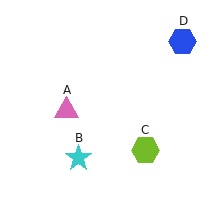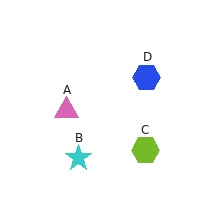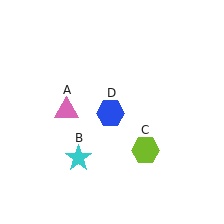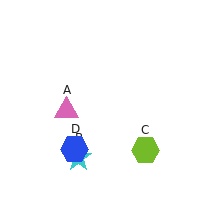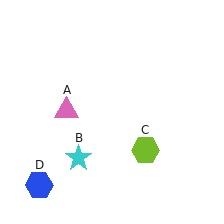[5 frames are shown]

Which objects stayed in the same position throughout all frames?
Pink triangle (object A) and cyan star (object B) and lime hexagon (object C) remained stationary.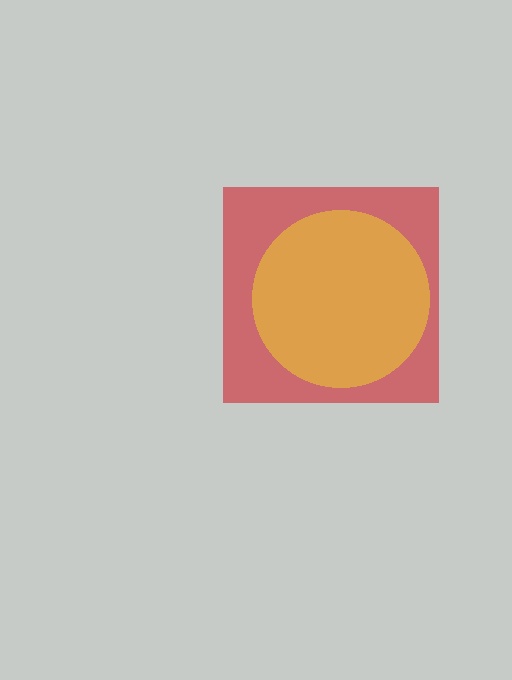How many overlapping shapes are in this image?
There are 2 overlapping shapes in the image.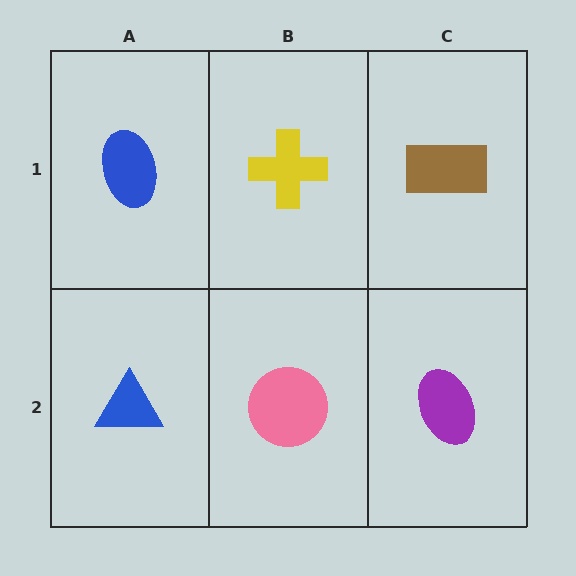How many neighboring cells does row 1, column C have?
2.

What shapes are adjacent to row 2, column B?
A yellow cross (row 1, column B), a blue triangle (row 2, column A), a purple ellipse (row 2, column C).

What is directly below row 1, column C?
A purple ellipse.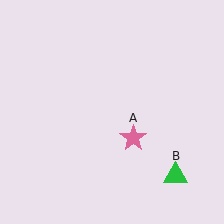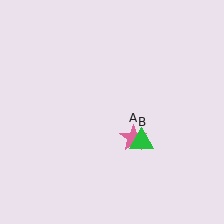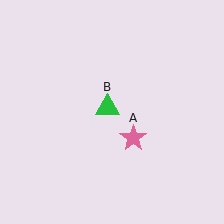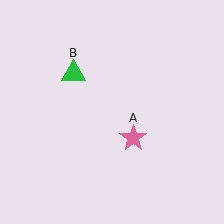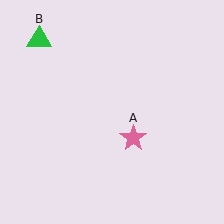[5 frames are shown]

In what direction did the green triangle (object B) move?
The green triangle (object B) moved up and to the left.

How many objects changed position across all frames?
1 object changed position: green triangle (object B).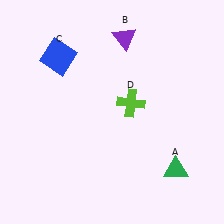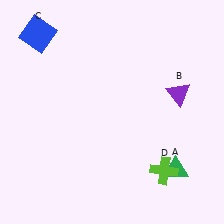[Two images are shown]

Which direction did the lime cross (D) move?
The lime cross (D) moved down.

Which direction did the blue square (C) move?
The blue square (C) moved up.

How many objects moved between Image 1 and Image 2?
3 objects moved between the two images.